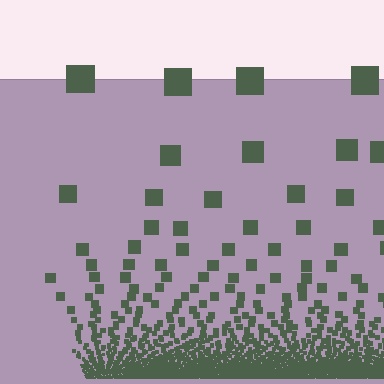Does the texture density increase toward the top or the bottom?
Density increases toward the bottom.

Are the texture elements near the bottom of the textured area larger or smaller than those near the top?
Smaller. The gradient is inverted — elements near the bottom are smaller and denser.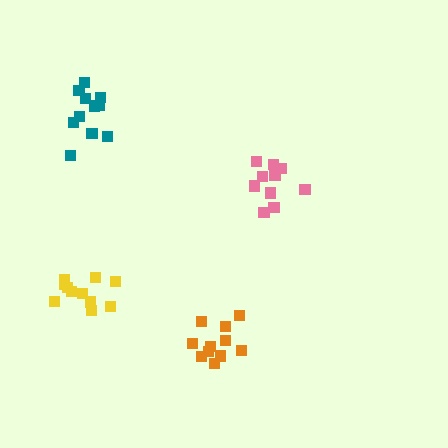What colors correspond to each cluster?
The clusters are colored: teal, yellow, pink, orange.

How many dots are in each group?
Group 1: 11 dots, Group 2: 11 dots, Group 3: 10 dots, Group 4: 11 dots (43 total).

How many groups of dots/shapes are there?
There are 4 groups.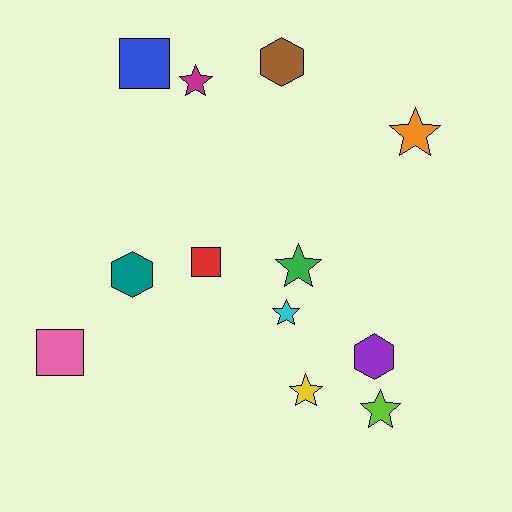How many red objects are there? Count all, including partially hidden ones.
There is 1 red object.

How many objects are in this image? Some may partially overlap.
There are 12 objects.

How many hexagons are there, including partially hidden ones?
There are 3 hexagons.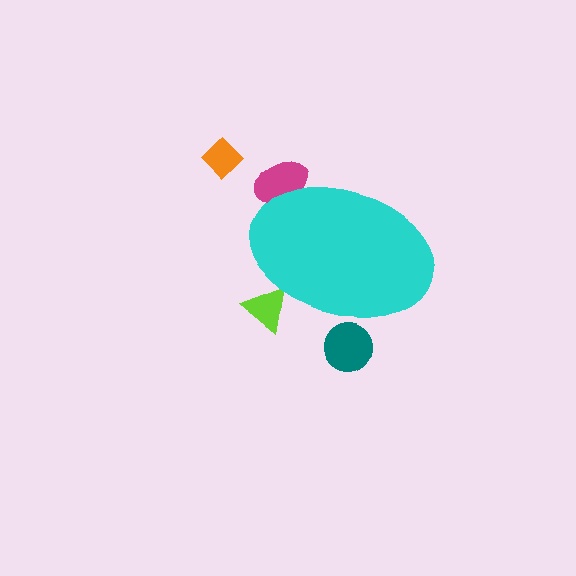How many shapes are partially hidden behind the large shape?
3 shapes are partially hidden.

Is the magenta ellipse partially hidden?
Yes, the magenta ellipse is partially hidden behind the cyan ellipse.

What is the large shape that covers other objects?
A cyan ellipse.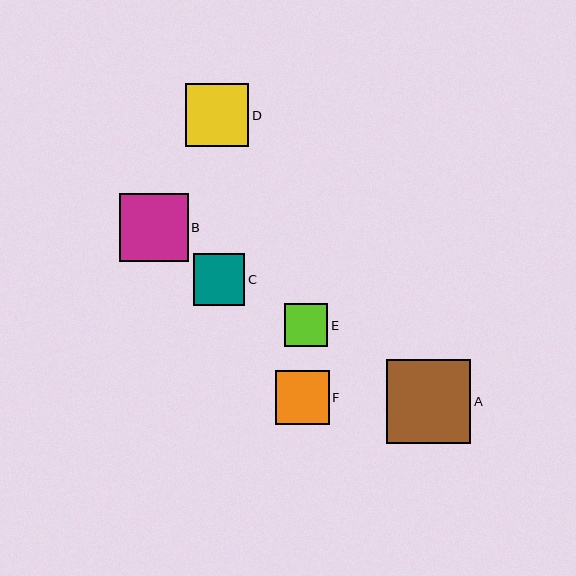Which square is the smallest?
Square E is the smallest with a size of approximately 43 pixels.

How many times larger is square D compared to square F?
Square D is approximately 1.2 times the size of square F.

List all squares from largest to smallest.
From largest to smallest: A, B, D, F, C, E.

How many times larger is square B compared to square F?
Square B is approximately 1.3 times the size of square F.